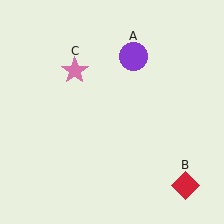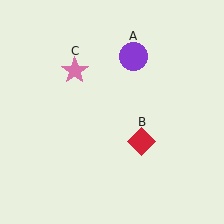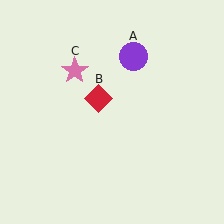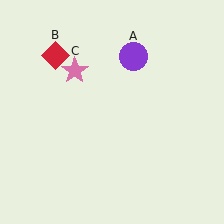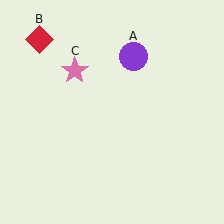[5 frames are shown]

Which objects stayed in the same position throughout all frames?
Purple circle (object A) and pink star (object C) remained stationary.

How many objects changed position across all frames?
1 object changed position: red diamond (object B).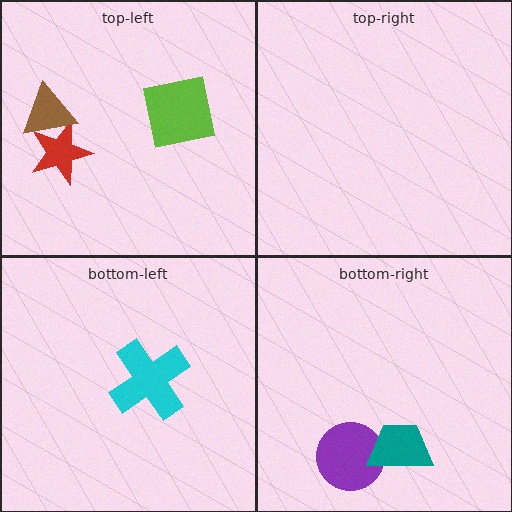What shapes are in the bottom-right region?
The purple circle, the teal trapezoid.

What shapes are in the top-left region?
The lime square, the red star, the brown triangle.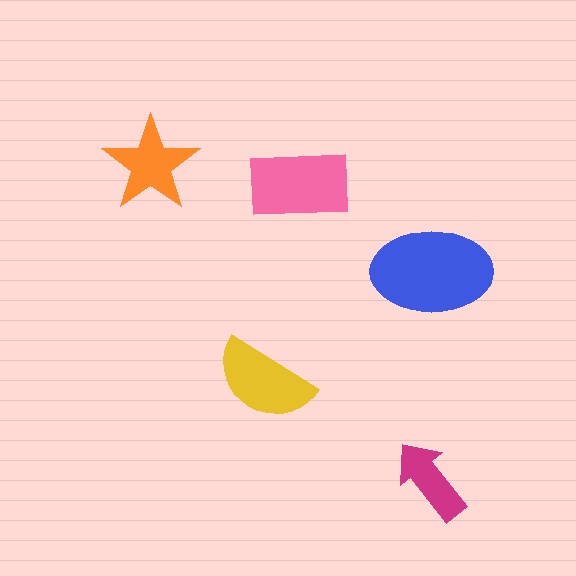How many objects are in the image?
There are 5 objects in the image.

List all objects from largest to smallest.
The blue ellipse, the pink rectangle, the yellow semicircle, the orange star, the magenta arrow.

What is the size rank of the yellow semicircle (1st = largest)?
3rd.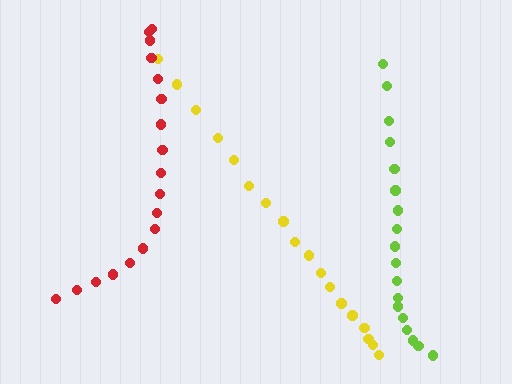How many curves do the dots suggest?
There are 3 distinct paths.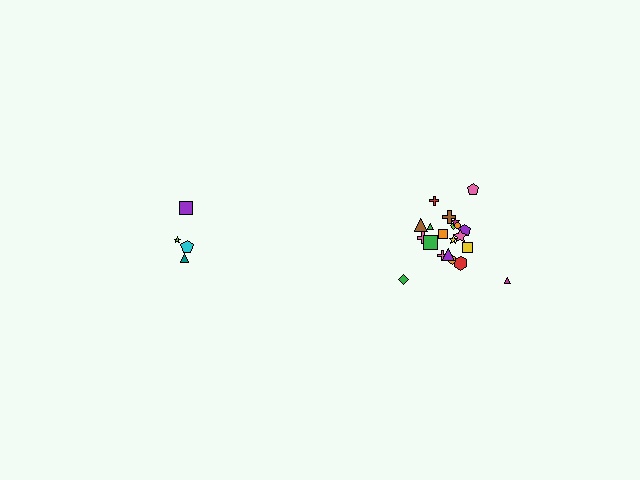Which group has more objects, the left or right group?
The right group.